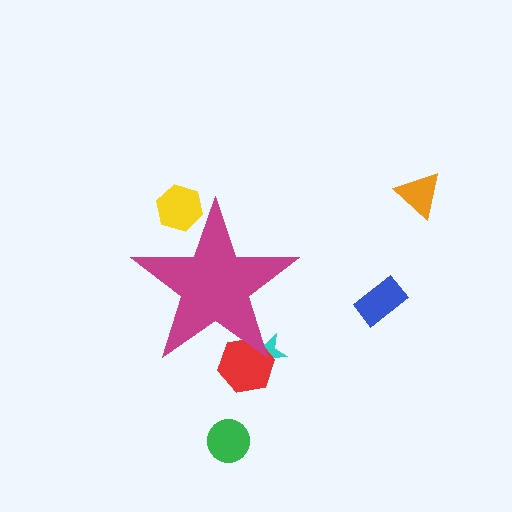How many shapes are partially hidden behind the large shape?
3 shapes are partially hidden.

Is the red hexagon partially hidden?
Yes, the red hexagon is partially hidden behind the magenta star.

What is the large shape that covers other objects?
A magenta star.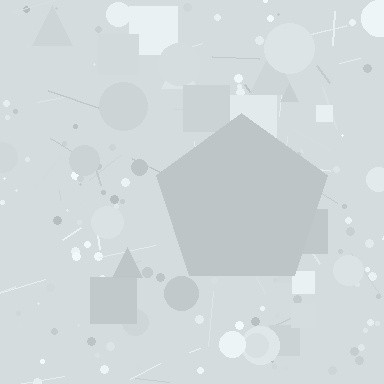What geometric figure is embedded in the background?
A pentagon is embedded in the background.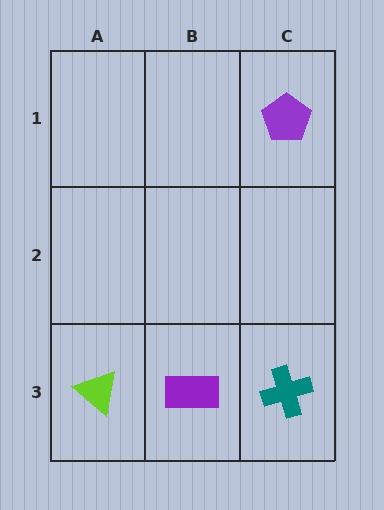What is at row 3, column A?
A lime triangle.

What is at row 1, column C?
A purple pentagon.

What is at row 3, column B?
A purple rectangle.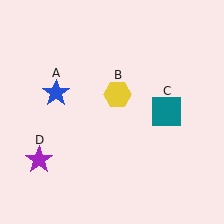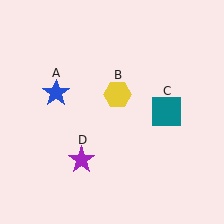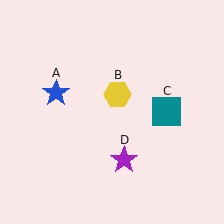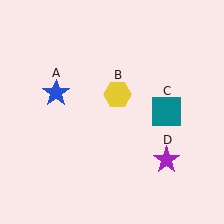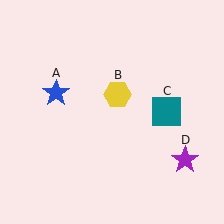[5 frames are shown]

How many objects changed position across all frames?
1 object changed position: purple star (object D).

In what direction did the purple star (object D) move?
The purple star (object D) moved right.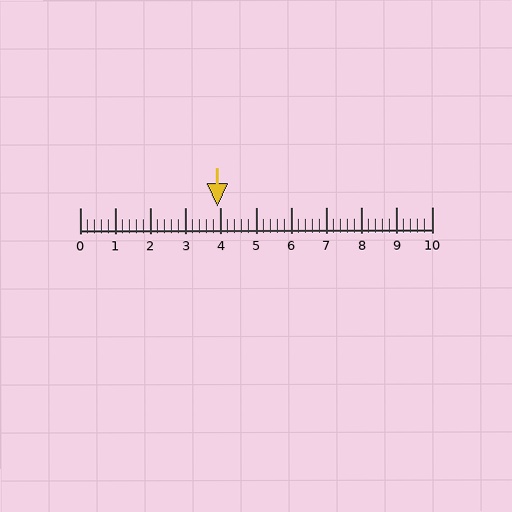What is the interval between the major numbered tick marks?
The major tick marks are spaced 1 units apart.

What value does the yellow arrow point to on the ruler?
The yellow arrow points to approximately 3.9.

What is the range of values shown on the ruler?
The ruler shows values from 0 to 10.